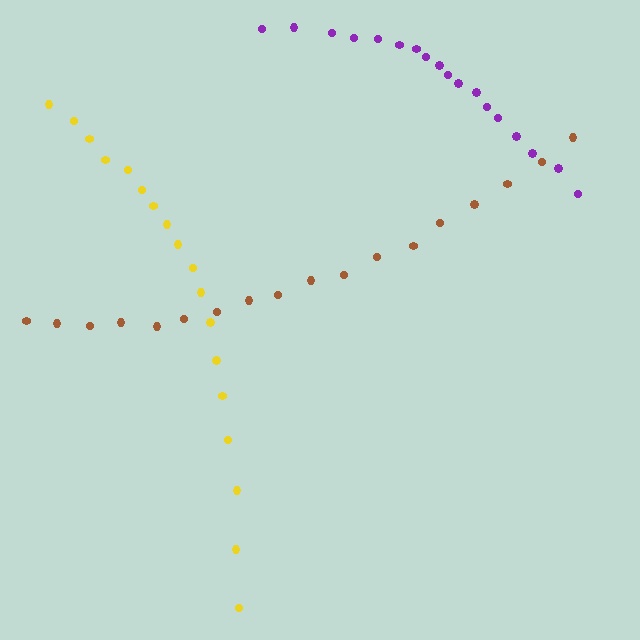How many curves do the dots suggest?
There are 3 distinct paths.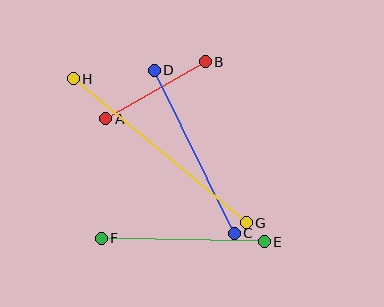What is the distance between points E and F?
The distance is approximately 163 pixels.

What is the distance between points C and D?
The distance is approximately 182 pixels.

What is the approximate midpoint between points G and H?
The midpoint is at approximately (160, 151) pixels.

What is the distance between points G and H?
The distance is approximately 225 pixels.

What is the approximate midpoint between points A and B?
The midpoint is at approximately (156, 90) pixels.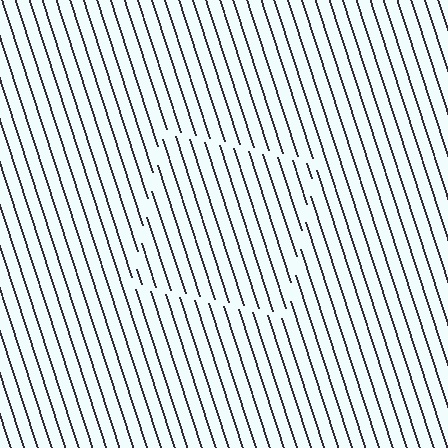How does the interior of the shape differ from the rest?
The interior of the shape contains the same grating, shifted by half a period — the contour is defined by the phase discontinuity where line-ends from the inner and outer gratings abut.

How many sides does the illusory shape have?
4 sides — the line-ends trace a square.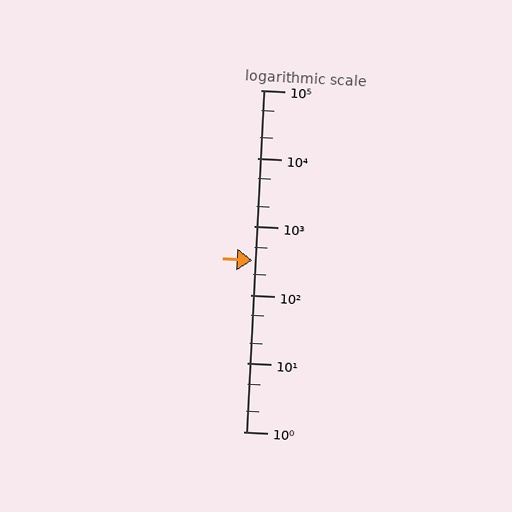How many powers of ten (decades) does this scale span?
The scale spans 5 decades, from 1 to 100000.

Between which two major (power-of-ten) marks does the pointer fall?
The pointer is between 100 and 1000.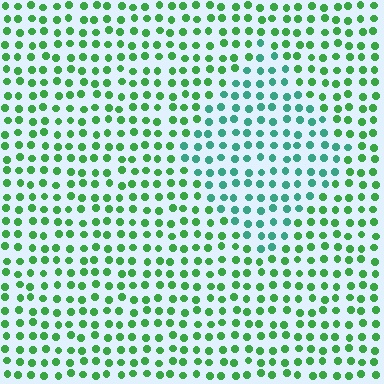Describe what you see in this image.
The image is filled with small green elements in a uniform arrangement. A diamond-shaped region is visible where the elements are tinted to a slightly different hue, forming a subtle color boundary.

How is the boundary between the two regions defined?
The boundary is defined purely by a slight shift in hue (about 36 degrees). Spacing, size, and orientation are identical on both sides.